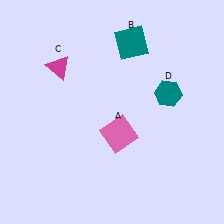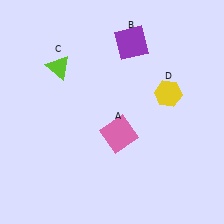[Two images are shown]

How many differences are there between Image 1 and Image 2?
There are 3 differences between the two images.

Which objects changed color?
B changed from teal to purple. C changed from magenta to lime. D changed from teal to yellow.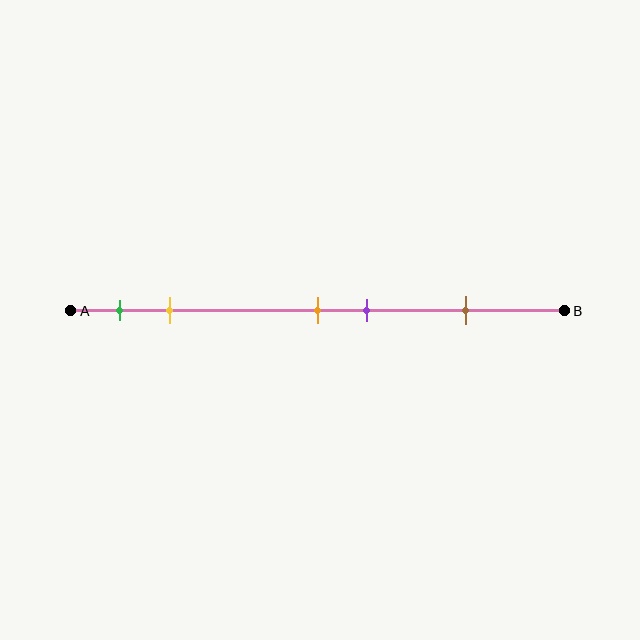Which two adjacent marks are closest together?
The orange and purple marks are the closest adjacent pair.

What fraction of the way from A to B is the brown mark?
The brown mark is approximately 80% (0.8) of the way from A to B.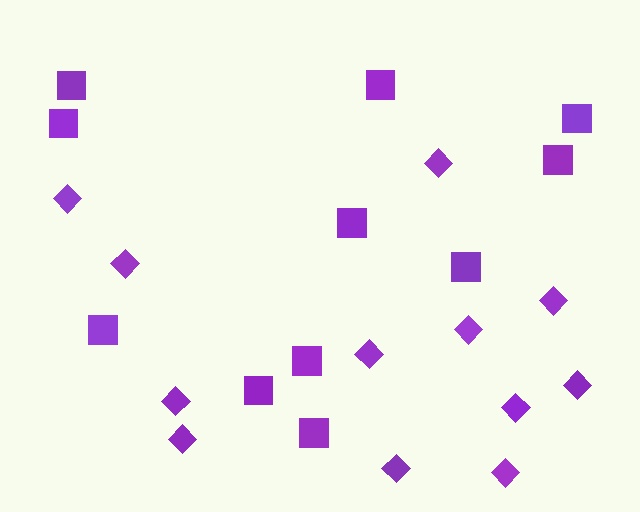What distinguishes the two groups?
There are 2 groups: one group of squares (11) and one group of diamonds (12).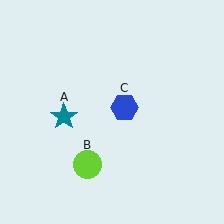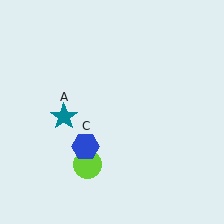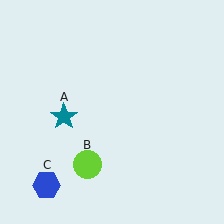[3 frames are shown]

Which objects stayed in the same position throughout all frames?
Teal star (object A) and lime circle (object B) remained stationary.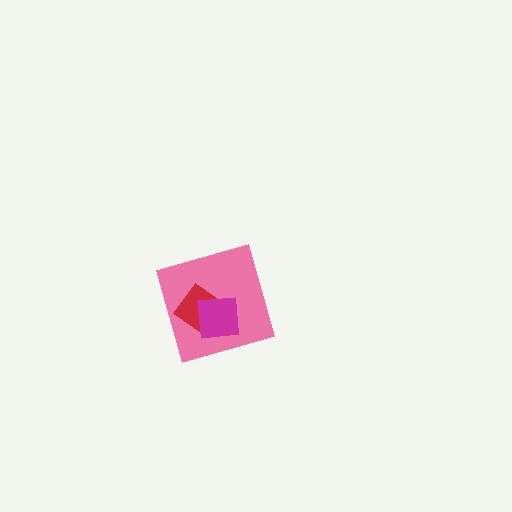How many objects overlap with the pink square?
2 objects overlap with the pink square.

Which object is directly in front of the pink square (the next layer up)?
The red diamond is directly in front of the pink square.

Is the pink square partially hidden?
Yes, it is partially covered by another shape.